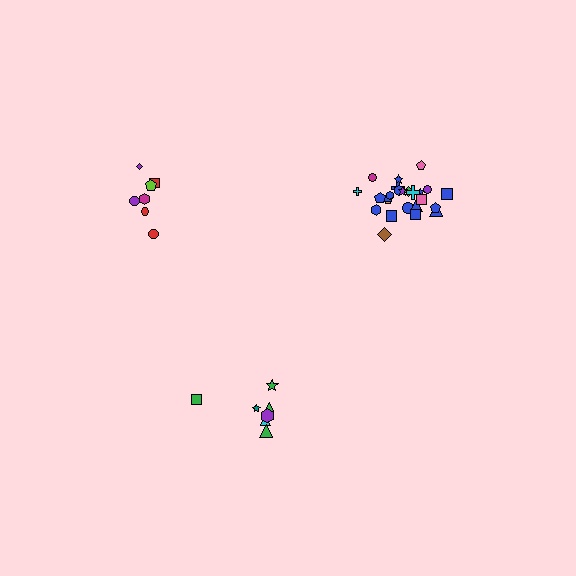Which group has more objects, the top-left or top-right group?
The top-right group.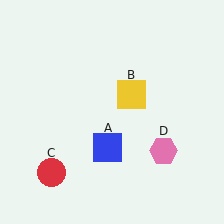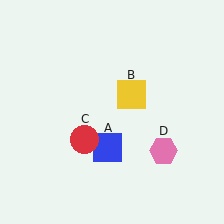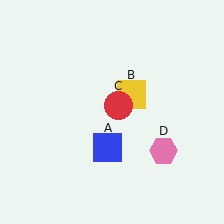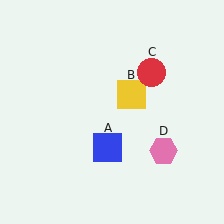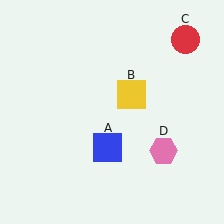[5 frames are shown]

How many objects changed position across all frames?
1 object changed position: red circle (object C).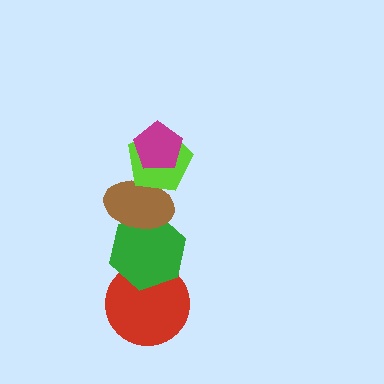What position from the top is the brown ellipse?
The brown ellipse is 3rd from the top.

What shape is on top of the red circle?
The green hexagon is on top of the red circle.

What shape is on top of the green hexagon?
The brown ellipse is on top of the green hexagon.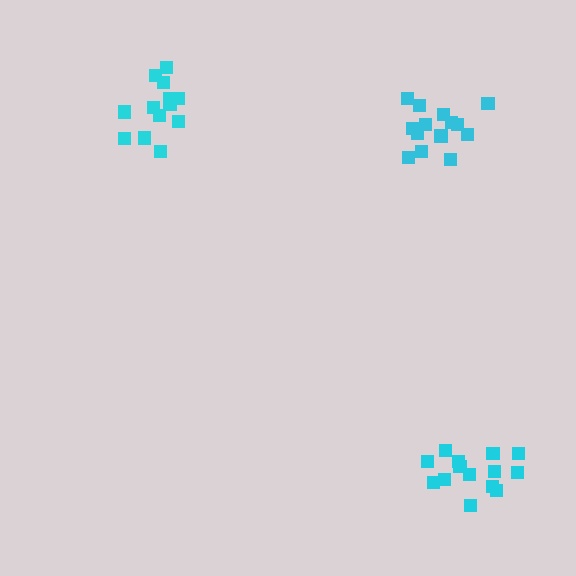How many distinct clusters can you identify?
There are 3 distinct clusters.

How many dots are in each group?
Group 1: 14 dots, Group 2: 14 dots, Group 3: 14 dots (42 total).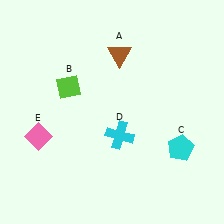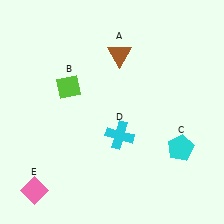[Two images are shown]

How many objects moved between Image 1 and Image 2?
1 object moved between the two images.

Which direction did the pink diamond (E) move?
The pink diamond (E) moved down.